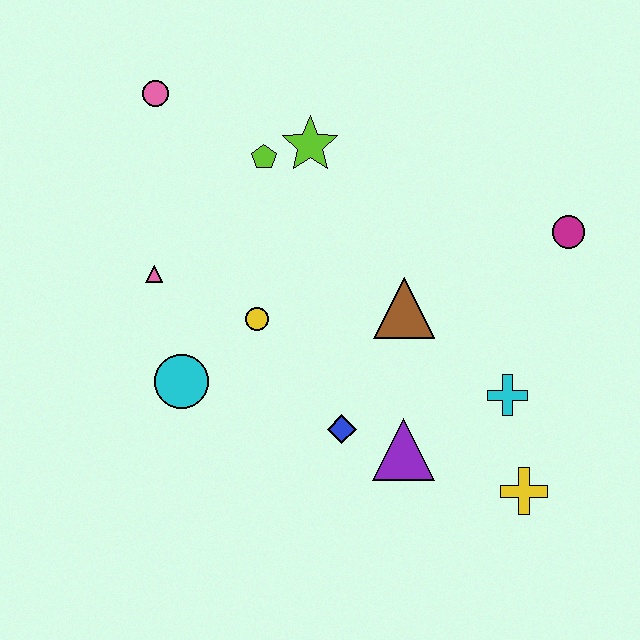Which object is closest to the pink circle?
The lime pentagon is closest to the pink circle.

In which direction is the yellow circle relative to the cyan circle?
The yellow circle is to the right of the cyan circle.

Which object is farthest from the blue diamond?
The pink circle is farthest from the blue diamond.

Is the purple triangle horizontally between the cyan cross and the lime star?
Yes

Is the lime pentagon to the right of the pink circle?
Yes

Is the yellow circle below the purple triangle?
No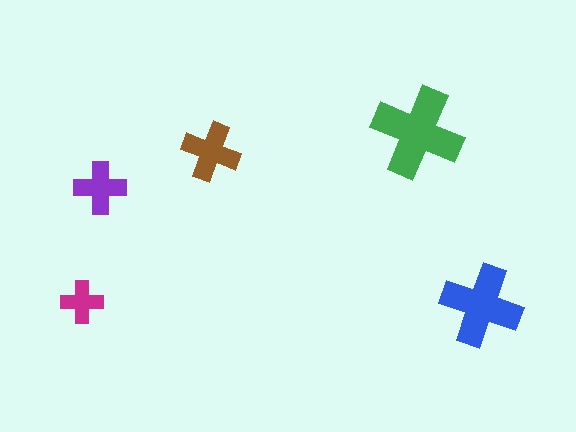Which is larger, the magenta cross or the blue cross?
The blue one.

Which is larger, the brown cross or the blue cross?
The blue one.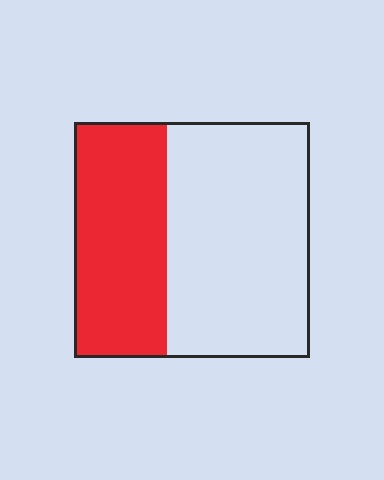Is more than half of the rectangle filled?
No.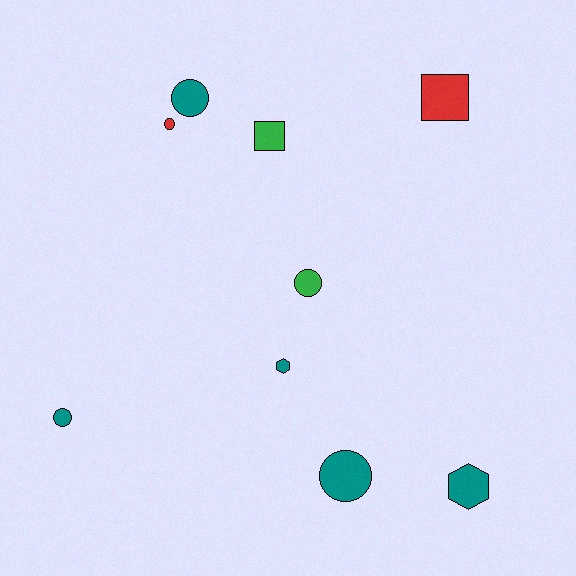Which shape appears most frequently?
Circle, with 5 objects.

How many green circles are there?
There is 1 green circle.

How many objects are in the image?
There are 9 objects.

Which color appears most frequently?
Teal, with 5 objects.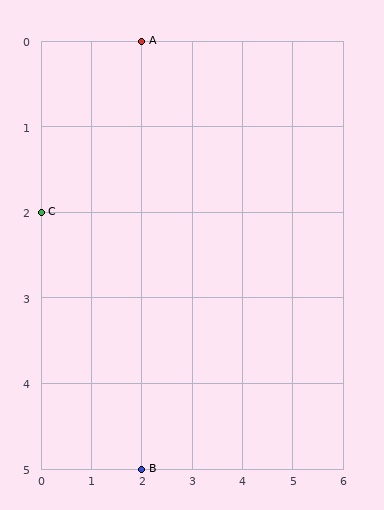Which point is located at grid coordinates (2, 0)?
Point A is at (2, 0).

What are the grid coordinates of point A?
Point A is at grid coordinates (2, 0).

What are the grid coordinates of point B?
Point B is at grid coordinates (2, 5).